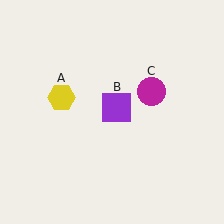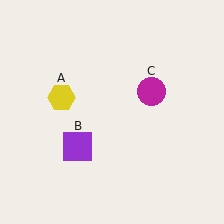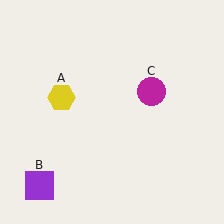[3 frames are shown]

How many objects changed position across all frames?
1 object changed position: purple square (object B).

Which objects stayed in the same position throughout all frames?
Yellow hexagon (object A) and magenta circle (object C) remained stationary.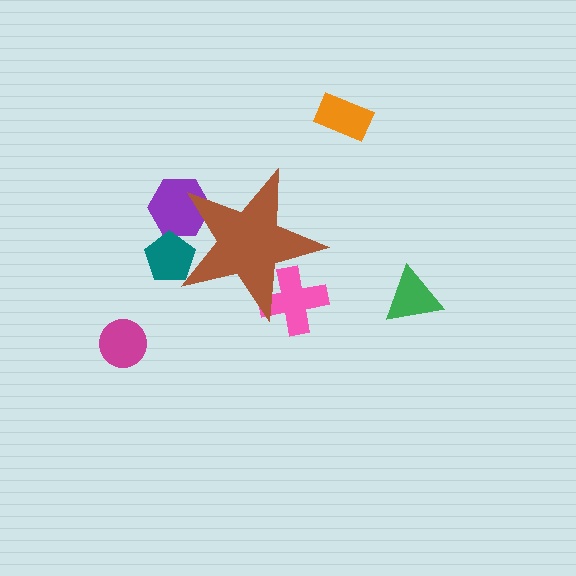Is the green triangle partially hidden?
No, the green triangle is fully visible.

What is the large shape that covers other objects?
A brown star.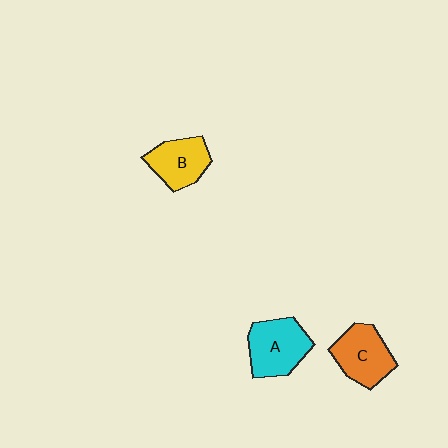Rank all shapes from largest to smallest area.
From largest to smallest: A (cyan), C (orange), B (yellow).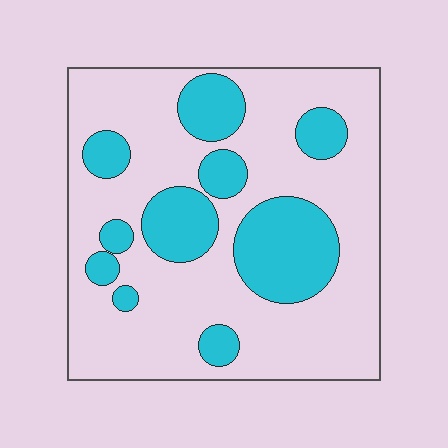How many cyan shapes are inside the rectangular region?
10.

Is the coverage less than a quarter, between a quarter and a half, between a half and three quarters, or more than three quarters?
Between a quarter and a half.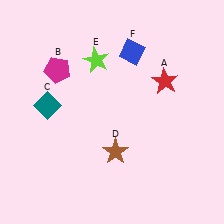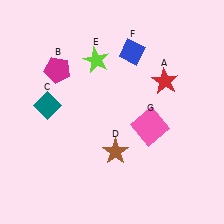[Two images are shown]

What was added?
A pink square (G) was added in Image 2.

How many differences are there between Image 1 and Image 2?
There is 1 difference between the two images.